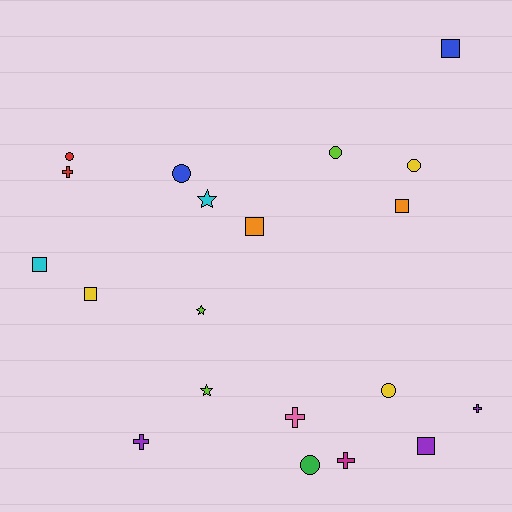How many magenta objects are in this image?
There is 1 magenta object.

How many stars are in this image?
There are 3 stars.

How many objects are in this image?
There are 20 objects.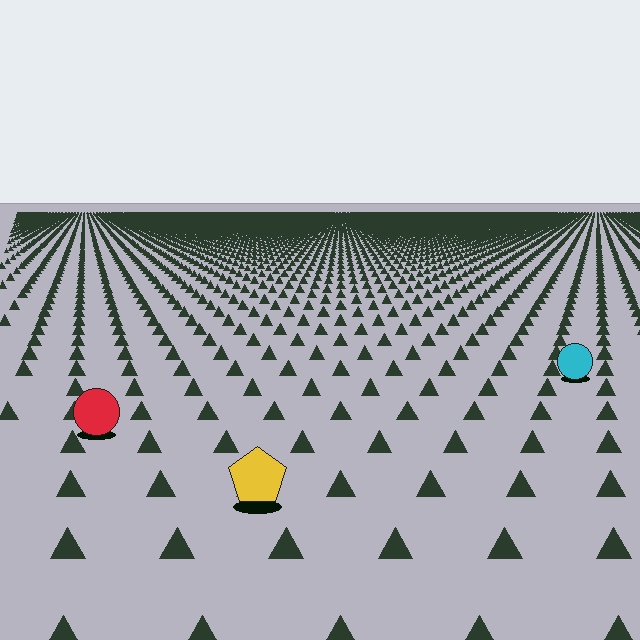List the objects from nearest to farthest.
From nearest to farthest: the yellow pentagon, the red circle, the cyan circle.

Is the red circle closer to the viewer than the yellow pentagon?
No. The yellow pentagon is closer — you can tell from the texture gradient: the ground texture is coarser near it.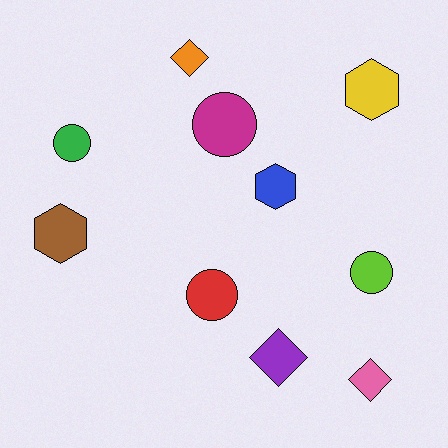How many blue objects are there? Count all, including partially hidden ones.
There is 1 blue object.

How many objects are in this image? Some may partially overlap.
There are 10 objects.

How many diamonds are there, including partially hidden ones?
There are 3 diamonds.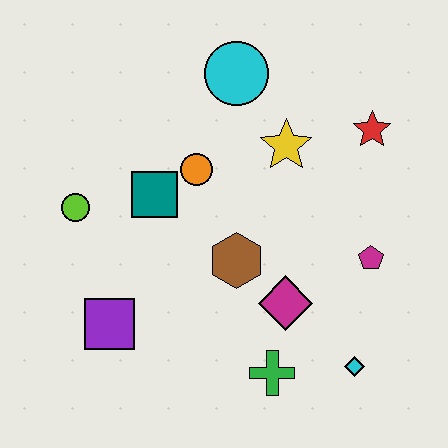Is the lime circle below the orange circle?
Yes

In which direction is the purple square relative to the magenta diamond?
The purple square is to the left of the magenta diamond.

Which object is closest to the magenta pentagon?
The magenta diamond is closest to the magenta pentagon.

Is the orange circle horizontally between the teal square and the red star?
Yes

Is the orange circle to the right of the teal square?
Yes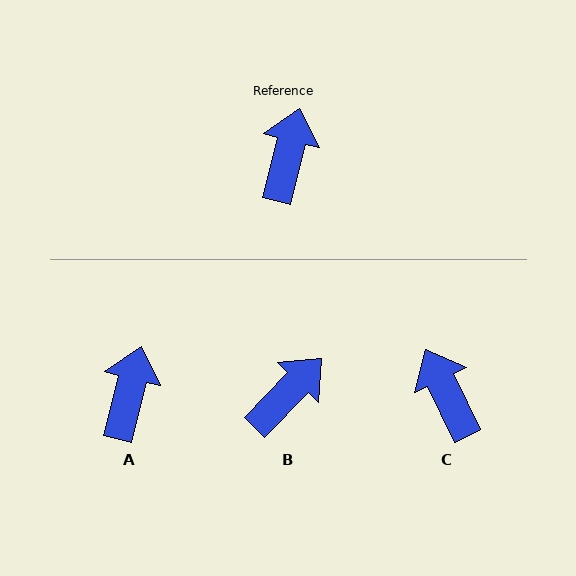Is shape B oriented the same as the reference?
No, it is off by about 30 degrees.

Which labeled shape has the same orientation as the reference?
A.